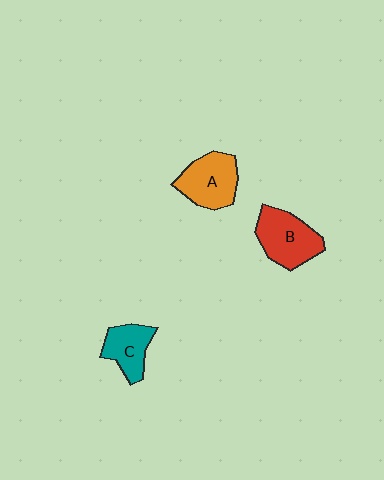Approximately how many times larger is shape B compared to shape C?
Approximately 1.4 times.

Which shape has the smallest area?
Shape C (teal).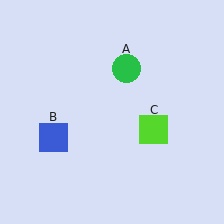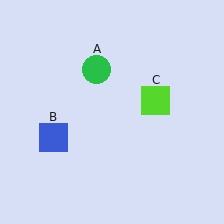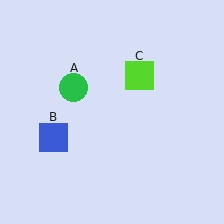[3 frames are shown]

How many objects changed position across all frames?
2 objects changed position: green circle (object A), lime square (object C).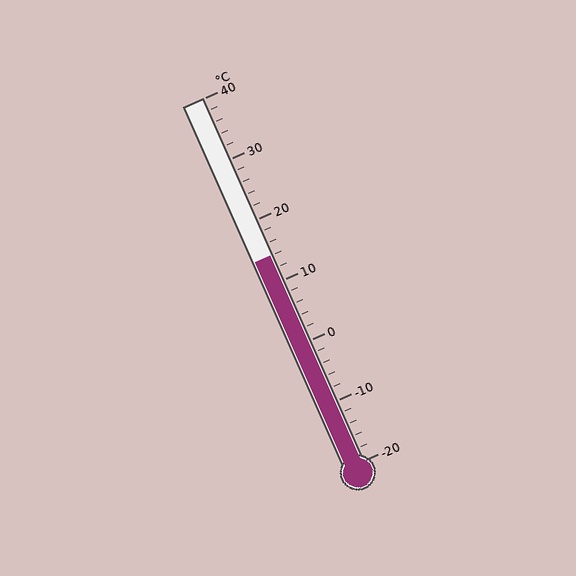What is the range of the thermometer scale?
The thermometer scale ranges from -20°C to 40°C.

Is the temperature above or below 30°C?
The temperature is below 30°C.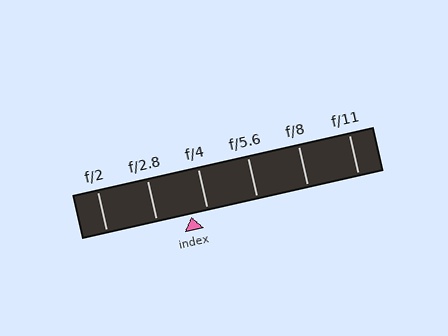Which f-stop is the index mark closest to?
The index mark is closest to f/4.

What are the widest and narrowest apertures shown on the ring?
The widest aperture shown is f/2 and the narrowest is f/11.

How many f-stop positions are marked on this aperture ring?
There are 6 f-stop positions marked.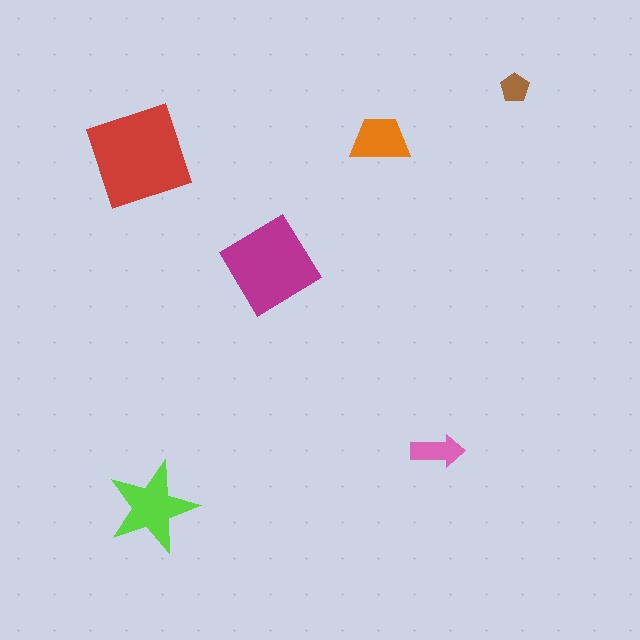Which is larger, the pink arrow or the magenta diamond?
The magenta diamond.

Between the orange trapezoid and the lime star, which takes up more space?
The lime star.